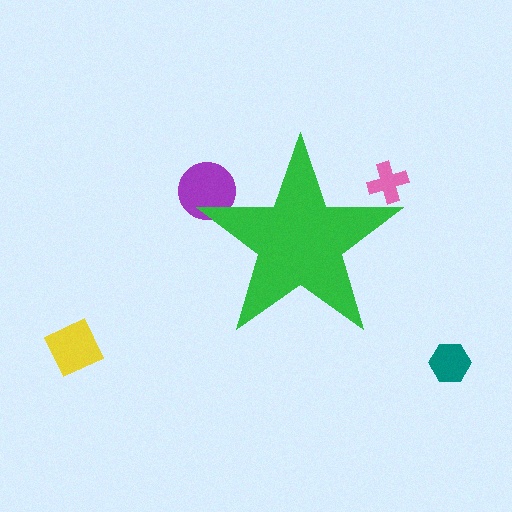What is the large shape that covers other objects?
A green star.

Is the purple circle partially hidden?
Yes, the purple circle is partially hidden behind the green star.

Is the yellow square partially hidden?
No, the yellow square is fully visible.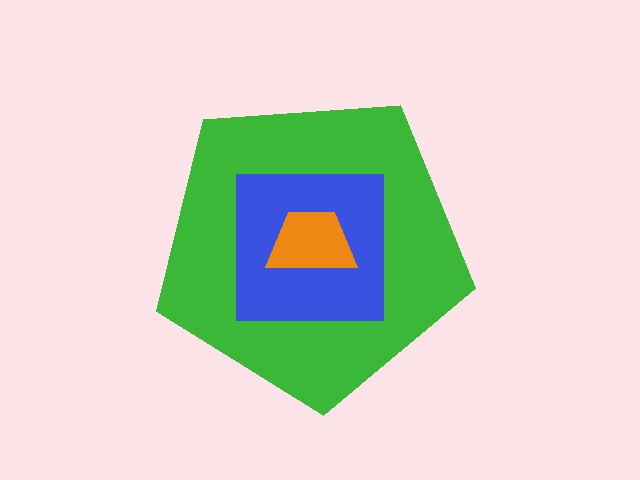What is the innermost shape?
The orange trapezoid.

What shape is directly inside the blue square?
The orange trapezoid.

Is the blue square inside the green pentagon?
Yes.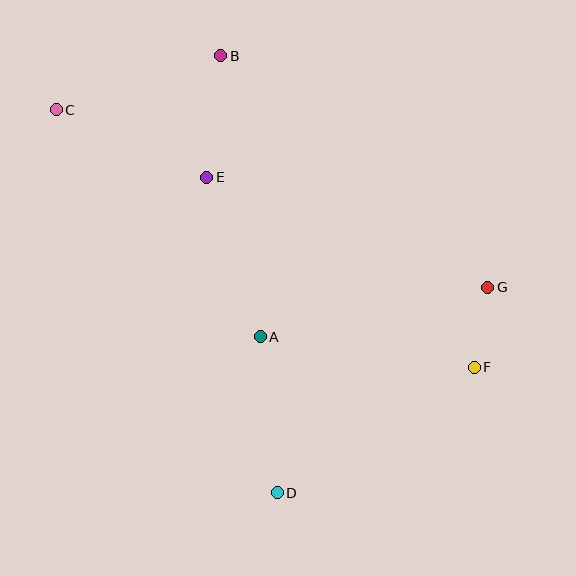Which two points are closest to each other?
Points F and G are closest to each other.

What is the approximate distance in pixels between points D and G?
The distance between D and G is approximately 294 pixels.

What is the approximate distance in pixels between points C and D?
The distance between C and D is approximately 442 pixels.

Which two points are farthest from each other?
Points C and F are farthest from each other.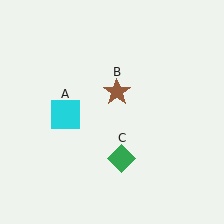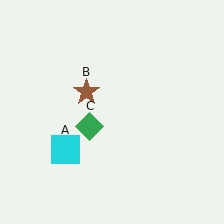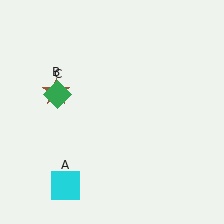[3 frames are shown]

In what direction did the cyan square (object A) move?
The cyan square (object A) moved down.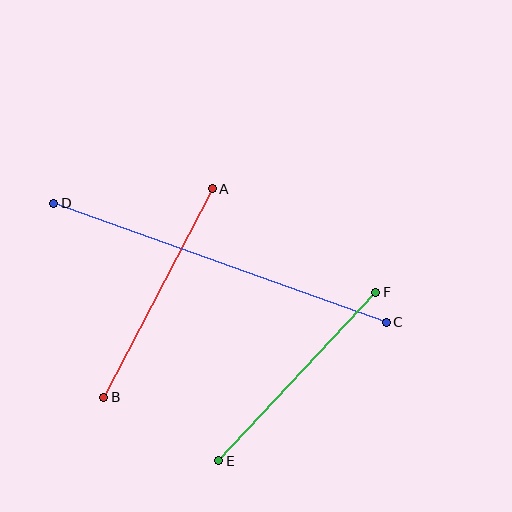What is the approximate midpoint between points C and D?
The midpoint is at approximately (220, 263) pixels.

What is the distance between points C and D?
The distance is approximately 353 pixels.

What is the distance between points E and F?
The distance is approximately 230 pixels.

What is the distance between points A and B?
The distance is approximately 235 pixels.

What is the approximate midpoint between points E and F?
The midpoint is at approximately (297, 377) pixels.